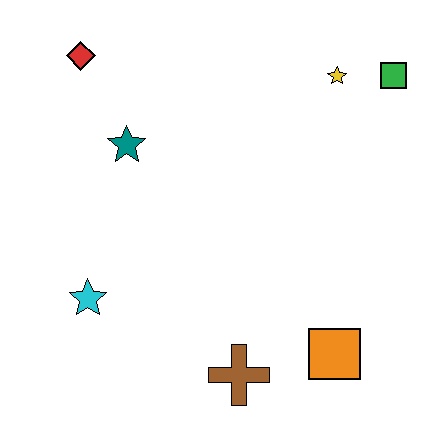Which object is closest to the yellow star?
The green square is closest to the yellow star.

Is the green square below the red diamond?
Yes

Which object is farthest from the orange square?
The red diamond is farthest from the orange square.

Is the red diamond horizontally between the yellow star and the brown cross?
No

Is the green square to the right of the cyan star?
Yes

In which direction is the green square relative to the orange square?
The green square is above the orange square.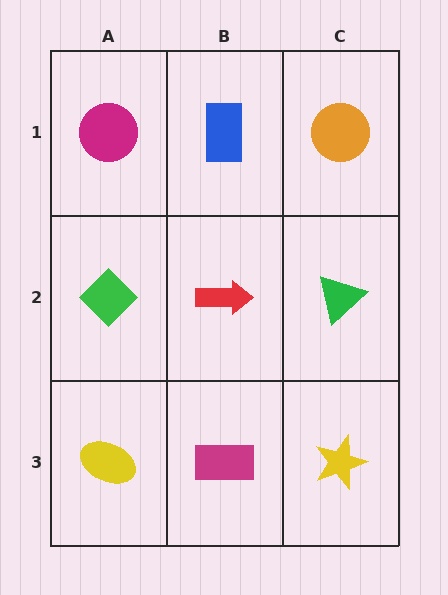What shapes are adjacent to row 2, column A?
A magenta circle (row 1, column A), a yellow ellipse (row 3, column A), a red arrow (row 2, column B).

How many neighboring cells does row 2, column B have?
4.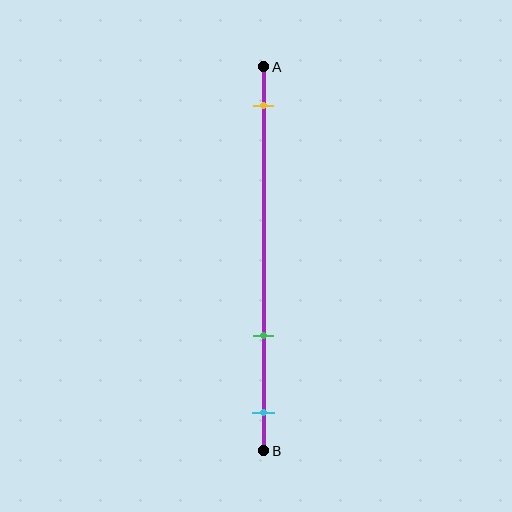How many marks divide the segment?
There are 3 marks dividing the segment.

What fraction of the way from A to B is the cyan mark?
The cyan mark is approximately 90% (0.9) of the way from A to B.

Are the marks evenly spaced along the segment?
No, the marks are not evenly spaced.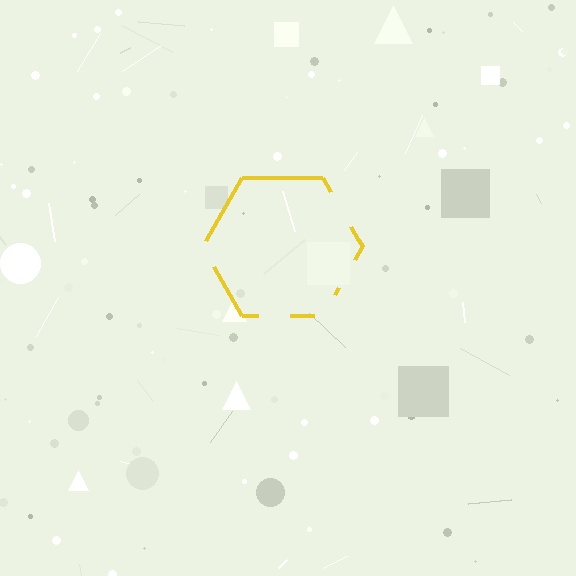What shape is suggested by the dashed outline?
The dashed outline suggests a hexagon.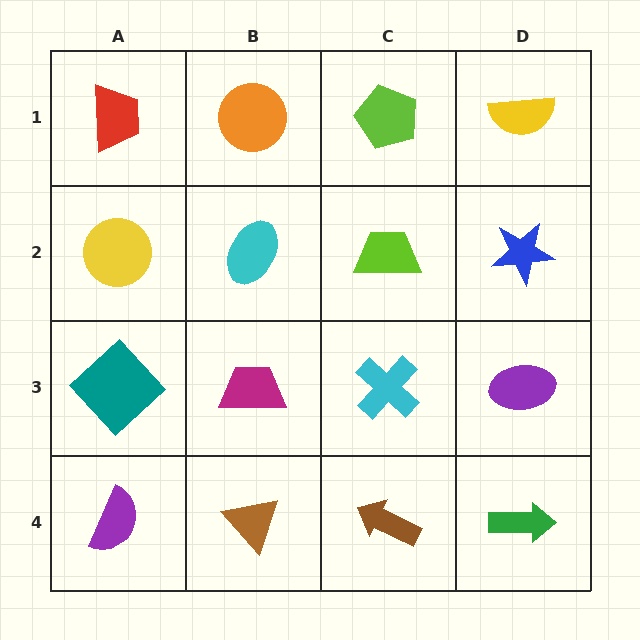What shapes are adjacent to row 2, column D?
A yellow semicircle (row 1, column D), a purple ellipse (row 3, column D), a lime trapezoid (row 2, column C).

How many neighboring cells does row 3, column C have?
4.